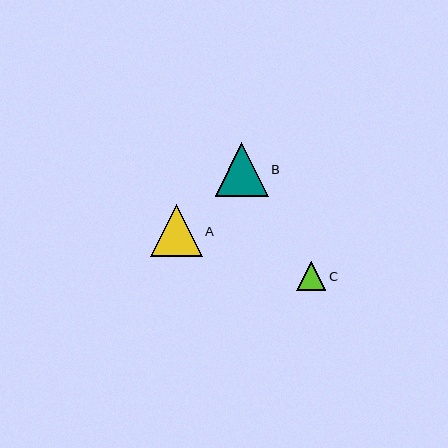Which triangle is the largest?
Triangle B is the largest with a size of approximately 53 pixels.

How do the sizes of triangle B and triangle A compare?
Triangle B and triangle A are approximately the same size.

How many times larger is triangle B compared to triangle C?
Triangle B is approximately 1.9 times the size of triangle C.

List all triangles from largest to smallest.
From largest to smallest: B, A, C.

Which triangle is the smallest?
Triangle C is the smallest with a size of approximately 29 pixels.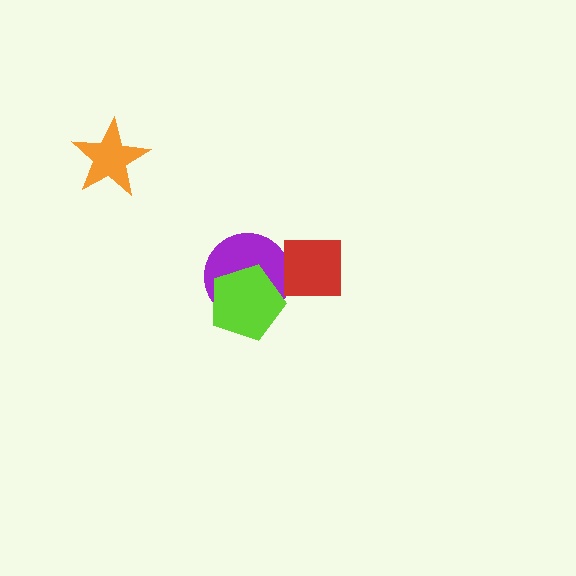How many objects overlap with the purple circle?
1 object overlaps with the purple circle.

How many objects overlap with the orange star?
0 objects overlap with the orange star.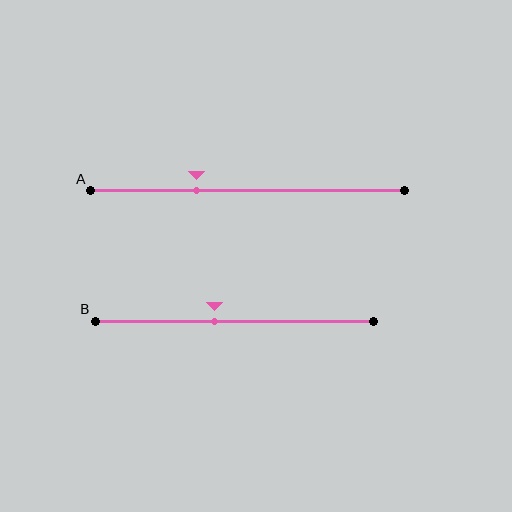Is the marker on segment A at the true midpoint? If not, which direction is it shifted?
No, the marker on segment A is shifted to the left by about 16% of the segment length.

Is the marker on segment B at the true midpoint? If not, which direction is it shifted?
No, the marker on segment B is shifted to the left by about 7% of the segment length.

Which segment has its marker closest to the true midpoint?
Segment B has its marker closest to the true midpoint.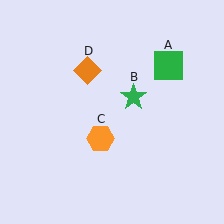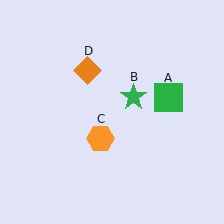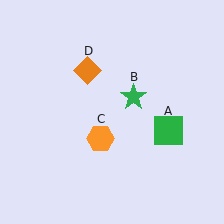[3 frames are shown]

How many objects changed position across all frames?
1 object changed position: green square (object A).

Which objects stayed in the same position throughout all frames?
Green star (object B) and orange hexagon (object C) and orange diamond (object D) remained stationary.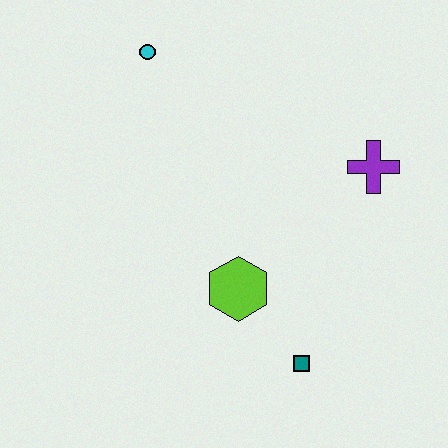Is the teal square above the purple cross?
No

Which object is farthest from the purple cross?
The cyan circle is farthest from the purple cross.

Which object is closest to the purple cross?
The lime hexagon is closest to the purple cross.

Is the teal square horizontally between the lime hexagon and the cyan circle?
No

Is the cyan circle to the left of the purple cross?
Yes